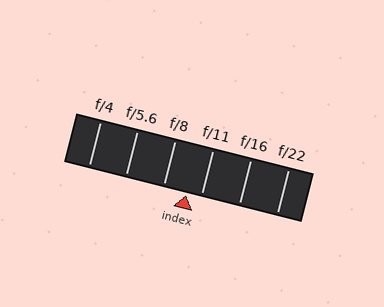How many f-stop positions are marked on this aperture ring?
There are 6 f-stop positions marked.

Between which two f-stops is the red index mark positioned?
The index mark is between f/8 and f/11.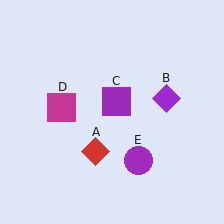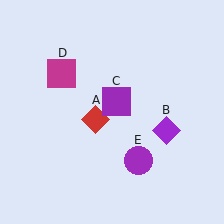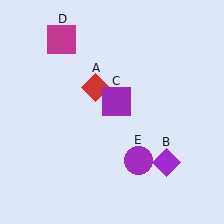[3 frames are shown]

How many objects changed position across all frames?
3 objects changed position: red diamond (object A), purple diamond (object B), magenta square (object D).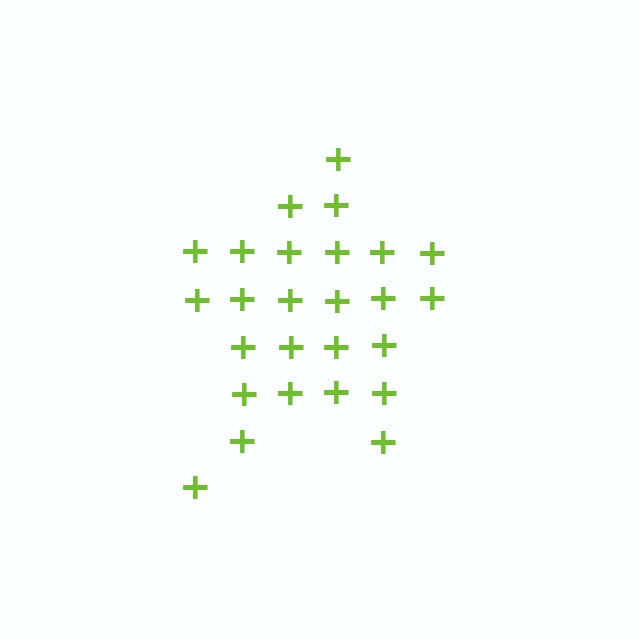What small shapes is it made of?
It is made of small plus signs.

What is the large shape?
The large shape is a star.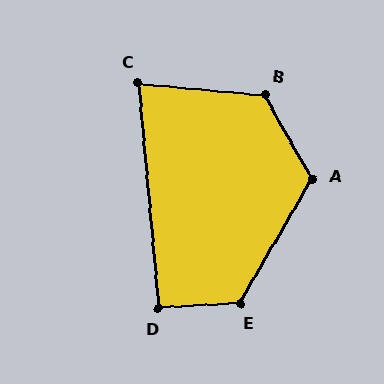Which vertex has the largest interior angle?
B, at approximately 125 degrees.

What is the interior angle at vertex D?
Approximately 91 degrees (approximately right).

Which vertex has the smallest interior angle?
C, at approximately 80 degrees.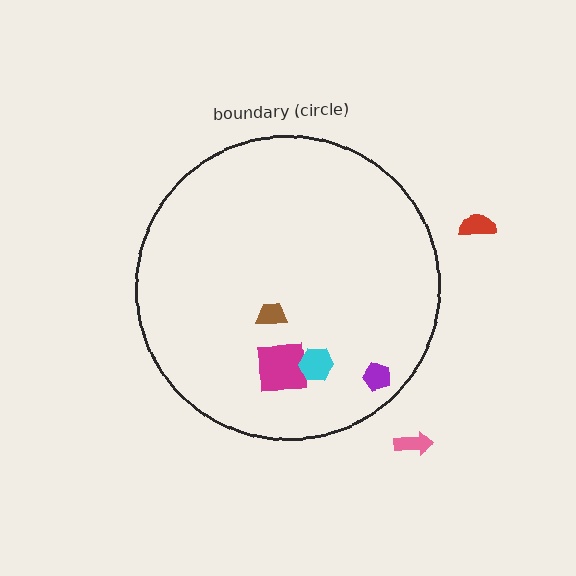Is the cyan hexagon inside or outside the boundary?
Inside.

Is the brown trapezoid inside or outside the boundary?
Inside.